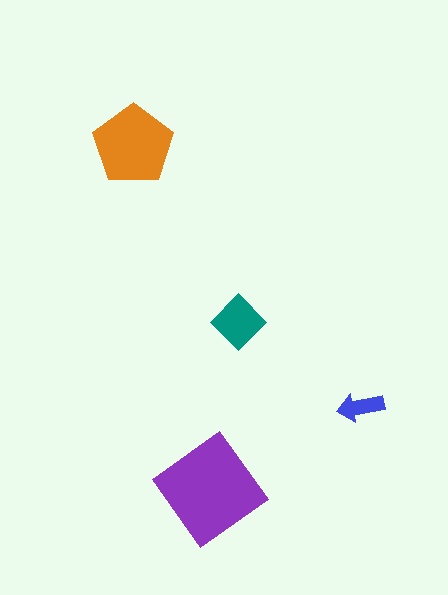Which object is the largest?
The purple diamond.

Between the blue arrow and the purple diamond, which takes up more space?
The purple diamond.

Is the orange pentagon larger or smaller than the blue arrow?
Larger.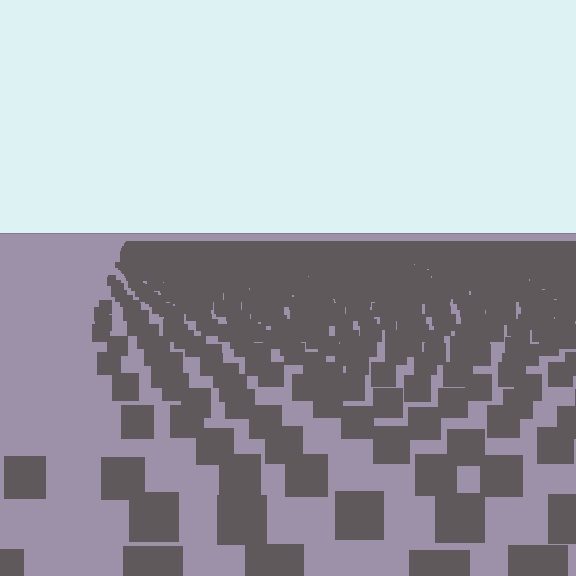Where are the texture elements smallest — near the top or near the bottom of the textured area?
Near the top.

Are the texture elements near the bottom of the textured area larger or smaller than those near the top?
Larger. Near the bottom, elements are closer to the viewer and appear at a bigger on-screen size.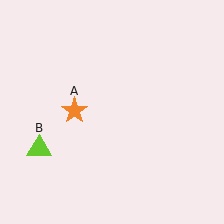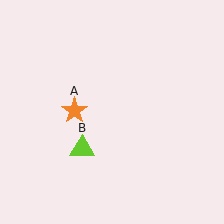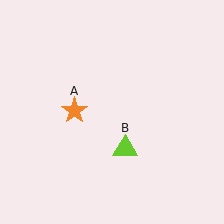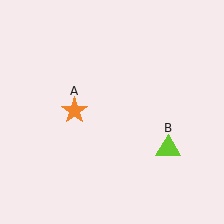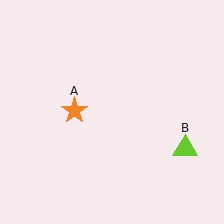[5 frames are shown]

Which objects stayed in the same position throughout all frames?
Orange star (object A) remained stationary.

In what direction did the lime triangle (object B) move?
The lime triangle (object B) moved right.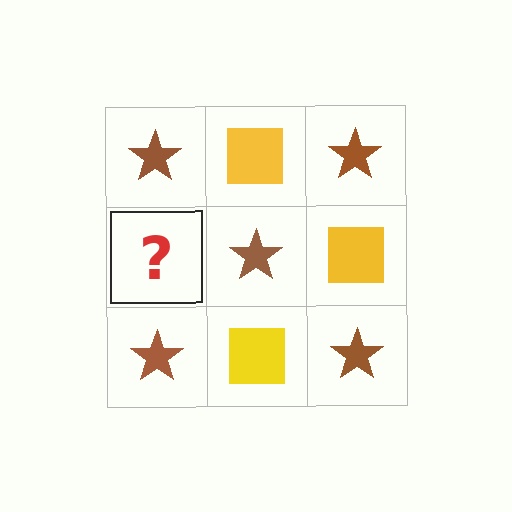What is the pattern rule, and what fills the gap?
The rule is that it alternates brown star and yellow square in a checkerboard pattern. The gap should be filled with a yellow square.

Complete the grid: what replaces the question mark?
The question mark should be replaced with a yellow square.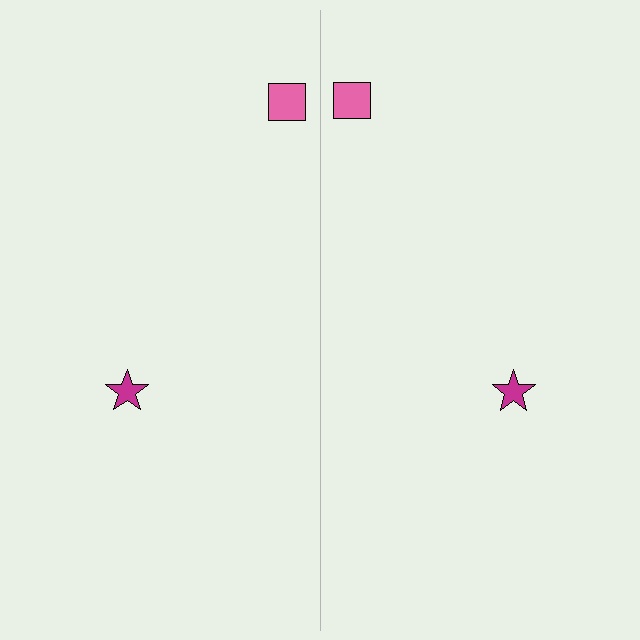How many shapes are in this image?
There are 4 shapes in this image.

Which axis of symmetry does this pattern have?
The pattern has a vertical axis of symmetry running through the center of the image.